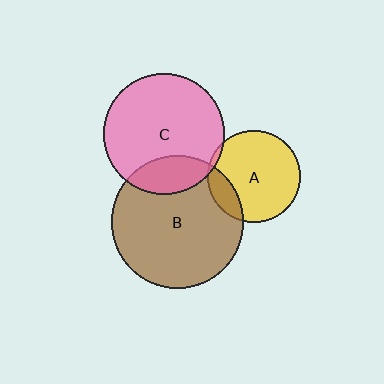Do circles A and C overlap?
Yes.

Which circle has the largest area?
Circle B (brown).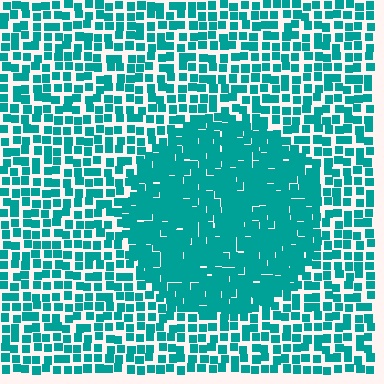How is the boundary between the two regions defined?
The boundary is defined by a change in element density (approximately 1.9x ratio). All elements are the same color, size, and shape.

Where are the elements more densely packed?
The elements are more densely packed inside the circle boundary.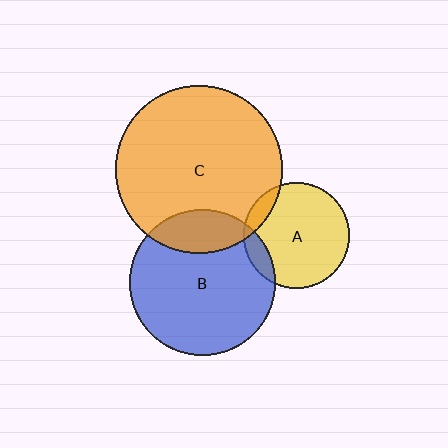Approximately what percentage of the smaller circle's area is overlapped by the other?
Approximately 10%.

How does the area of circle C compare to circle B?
Approximately 1.3 times.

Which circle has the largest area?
Circle C (orange).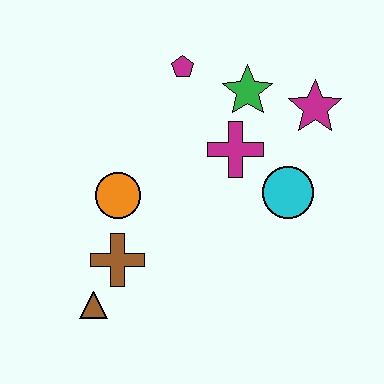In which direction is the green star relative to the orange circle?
The green star is to the right of the orange circle.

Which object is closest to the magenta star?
The green star is closest to the magenta star.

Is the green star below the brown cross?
No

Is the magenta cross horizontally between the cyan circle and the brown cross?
Yes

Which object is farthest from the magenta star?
The brown triangle is farthest from the magenta star.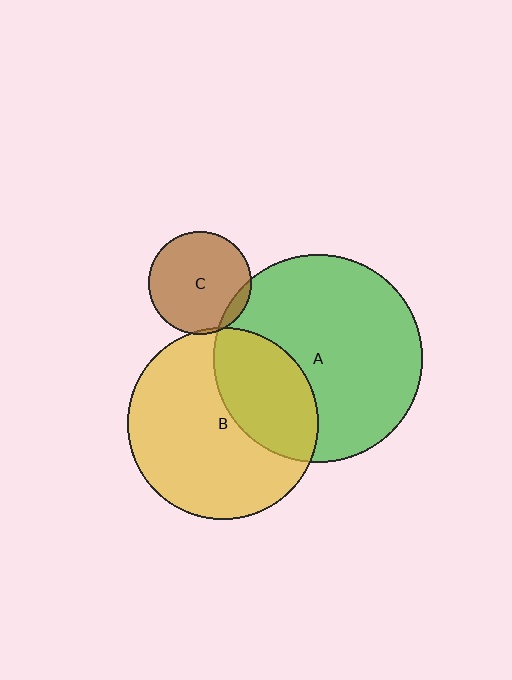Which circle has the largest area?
Circle A (green).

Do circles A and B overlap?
Yes.